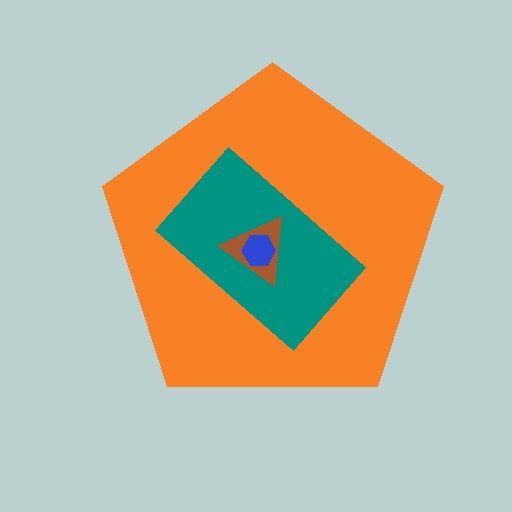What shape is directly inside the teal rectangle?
The brown triangle.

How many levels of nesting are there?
4.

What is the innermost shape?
The blue hexagon.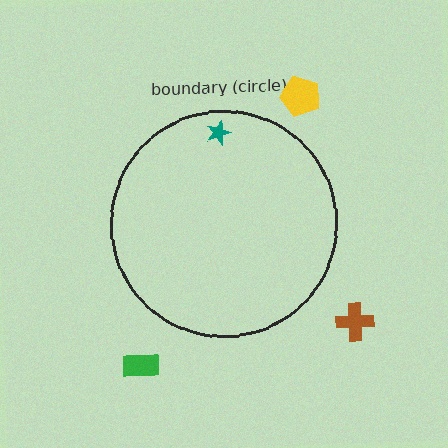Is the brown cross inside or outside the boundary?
Outside.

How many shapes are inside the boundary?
1 inside, 3 outside.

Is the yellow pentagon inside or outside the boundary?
Outside.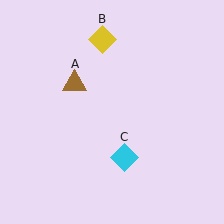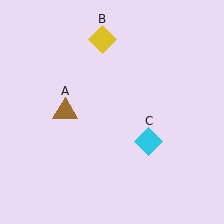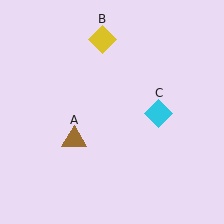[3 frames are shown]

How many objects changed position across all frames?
2 objects changed position: brown triangle (object A), cyan diamond (object C).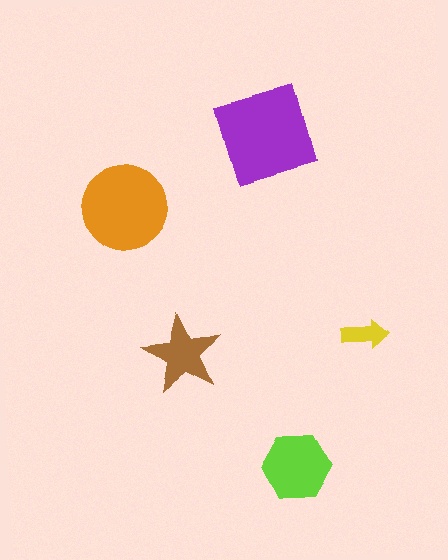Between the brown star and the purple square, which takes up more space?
The purple square.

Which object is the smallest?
The yellow arrow.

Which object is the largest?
The purple square.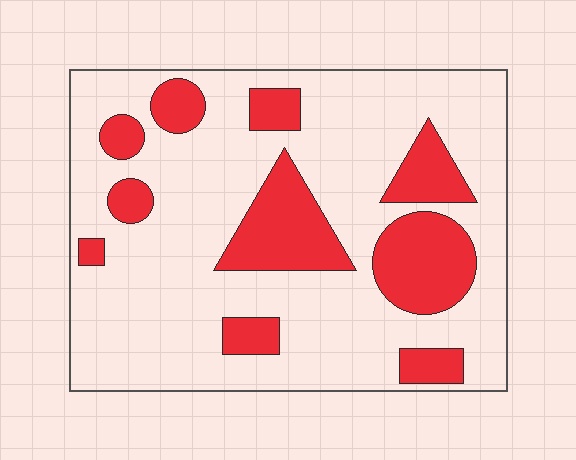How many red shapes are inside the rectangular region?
10.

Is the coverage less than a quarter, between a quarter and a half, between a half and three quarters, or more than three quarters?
Less than a quarter.